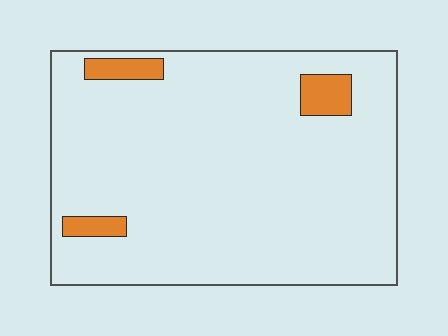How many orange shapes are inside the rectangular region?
3.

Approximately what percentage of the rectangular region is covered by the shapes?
Approximately 5%.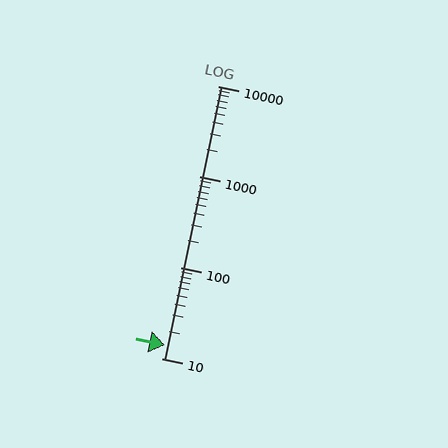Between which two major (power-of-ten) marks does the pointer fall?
The pointer is between 10 and 100.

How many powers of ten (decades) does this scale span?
The scale spans 3 decades, from 10 to 10000.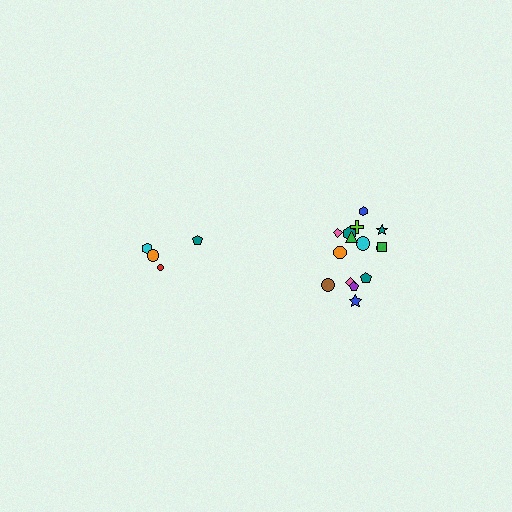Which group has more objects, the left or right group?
The right group.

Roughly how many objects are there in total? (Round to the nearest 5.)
Roughly 20 objects in total.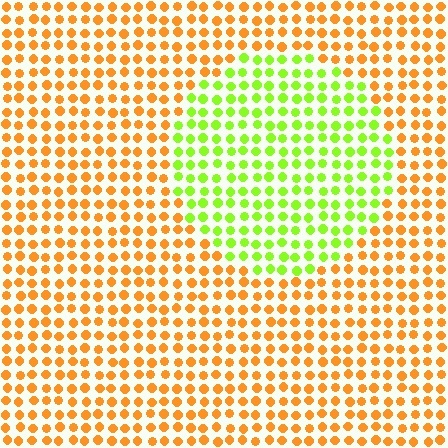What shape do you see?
I see a circle.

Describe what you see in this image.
The image is filled with small orange elements in a uniform arrangement. A circle-shaped region is visible where the elements are tinted to a slightly different hue, forming a subtle color boundary.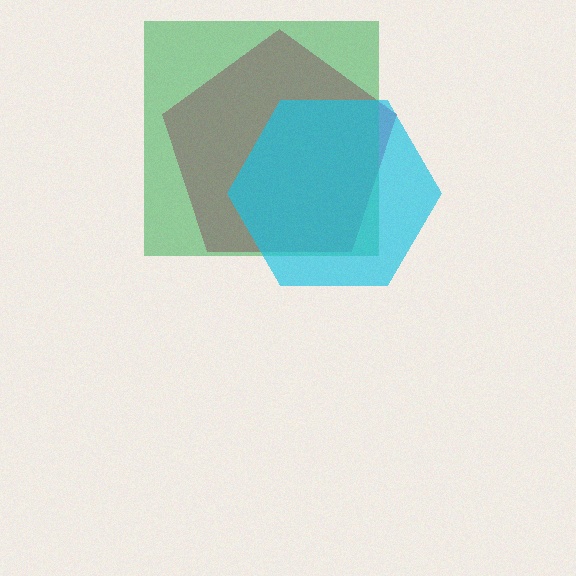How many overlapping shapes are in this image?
There are 3 overlapping shapes in the image.